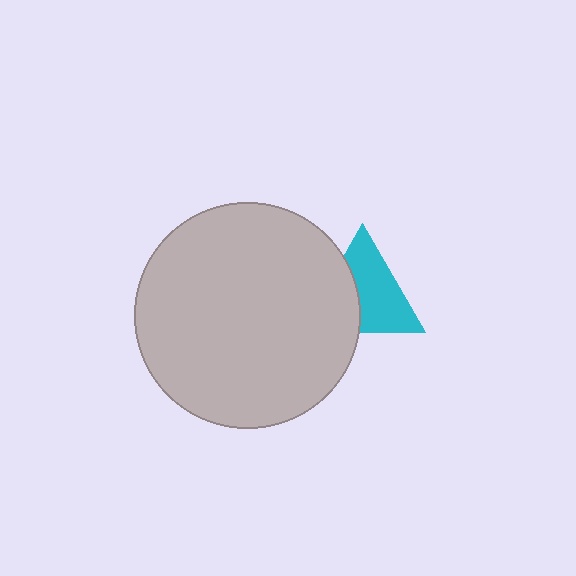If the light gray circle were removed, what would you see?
You would see the complete cyan triangle.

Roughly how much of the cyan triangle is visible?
About half of it is visible (roughly 61%).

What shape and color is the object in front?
The object in front is a light gray circle.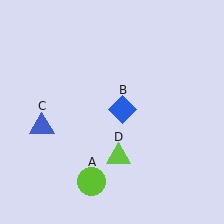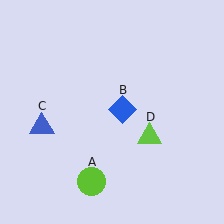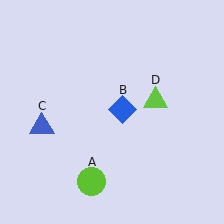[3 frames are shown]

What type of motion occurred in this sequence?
The lime triangle (object D) rotated counterclockwise around the center of the scene.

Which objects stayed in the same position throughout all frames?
Lime circle (object A) and blue diamond (object B) and blue triangle (object C) remained stationary.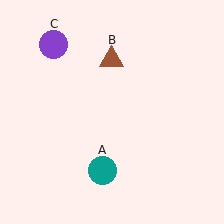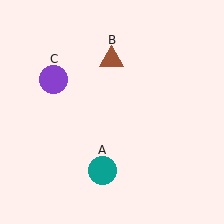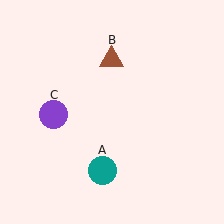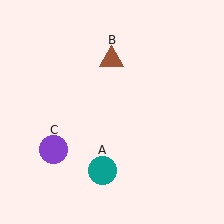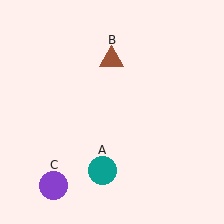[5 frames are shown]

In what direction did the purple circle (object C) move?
The purple circle (object C) moved down.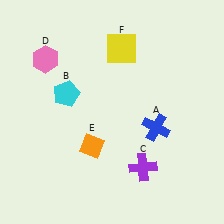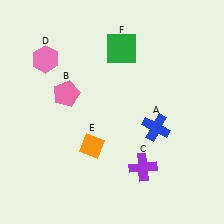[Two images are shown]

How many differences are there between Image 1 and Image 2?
There are 2 differences between the two images.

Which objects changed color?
B changed from cyan to pink. F changed from yellow to green.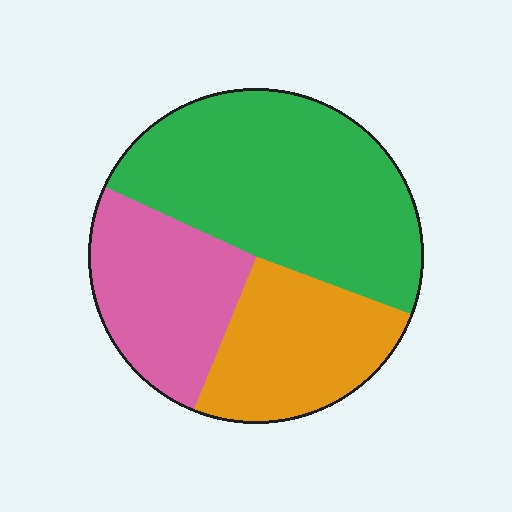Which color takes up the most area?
Green, at roughly 50%.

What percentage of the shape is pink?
Pink takes up between a quarter and a half of the shape.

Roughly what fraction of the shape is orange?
Orange takes up between a sixth and a third of the shape.